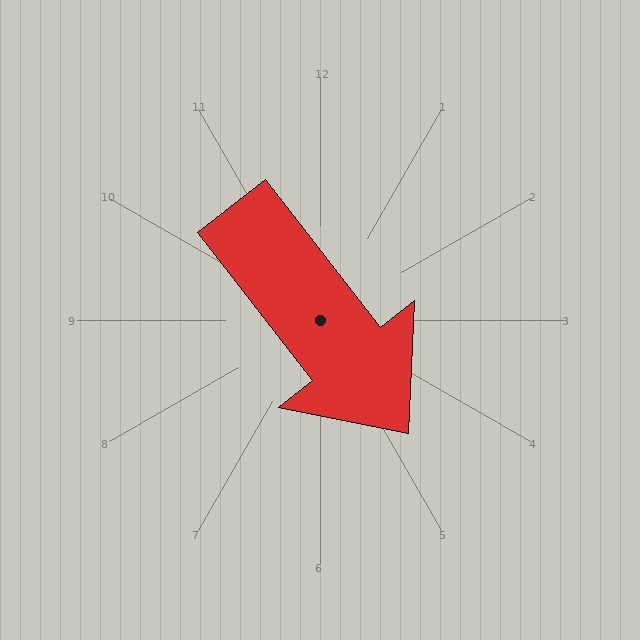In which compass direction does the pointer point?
Southeast.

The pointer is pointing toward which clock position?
Roughly 5 o'clock.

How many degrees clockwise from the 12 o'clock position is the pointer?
Approximately 142 degrees.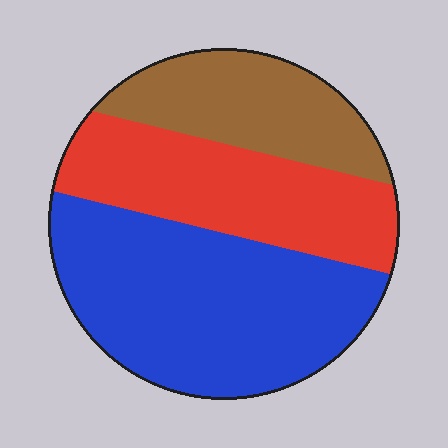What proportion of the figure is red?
Red covers roughly 30% of the figure.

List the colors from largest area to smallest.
From largest to smallest: blue, red, brown.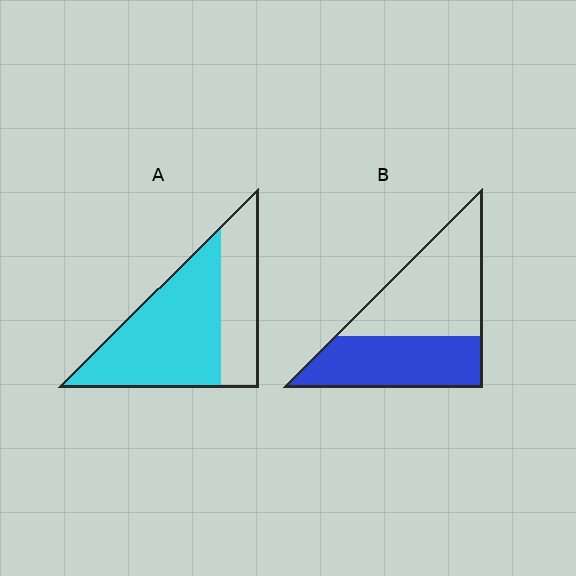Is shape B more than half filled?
No.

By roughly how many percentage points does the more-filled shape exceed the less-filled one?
By roughly 20 percentage points (A over B).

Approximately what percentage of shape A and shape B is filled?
A is approximately 65% and B is approximately 45%.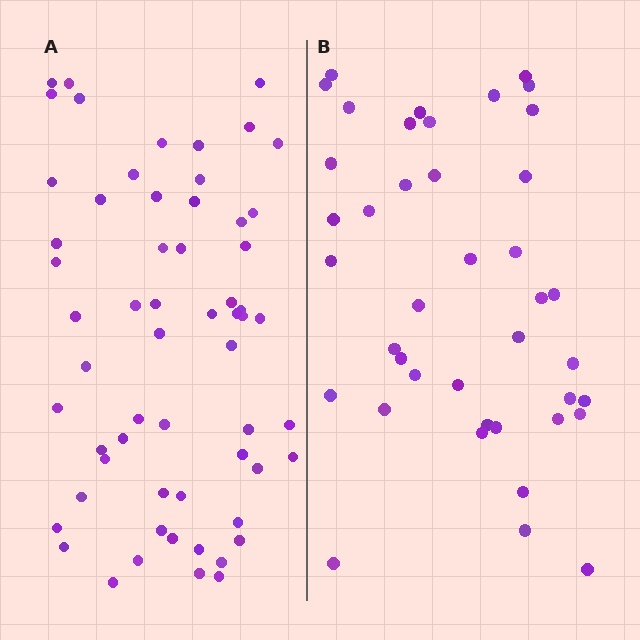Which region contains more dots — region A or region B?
Region A (the left region) has more dots.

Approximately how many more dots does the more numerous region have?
Region A has approximately 20 more dots than region B.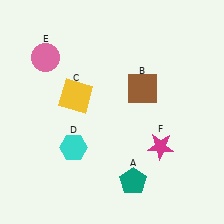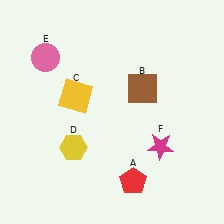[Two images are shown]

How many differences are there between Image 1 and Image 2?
There are 2 differences between the two images.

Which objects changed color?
A changed from teal to red. D changed from cyan to yellow.